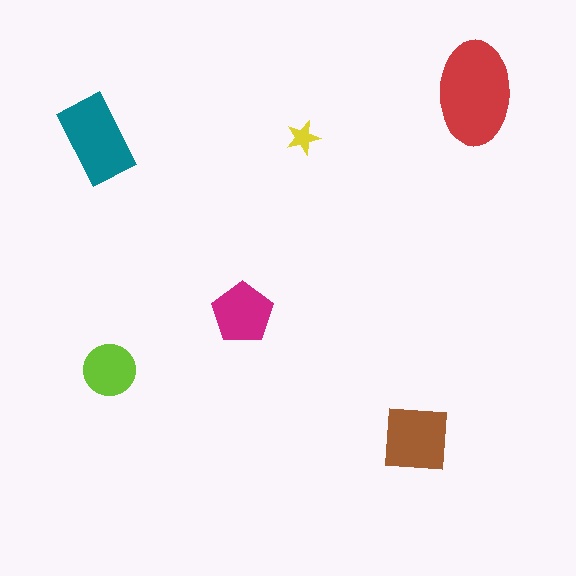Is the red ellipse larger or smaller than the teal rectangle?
Larger.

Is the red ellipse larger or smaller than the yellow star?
Larger.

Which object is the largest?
The red ellipse.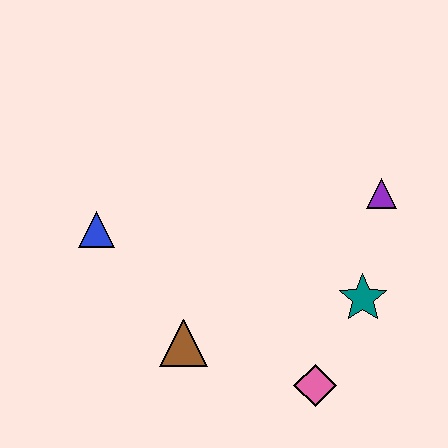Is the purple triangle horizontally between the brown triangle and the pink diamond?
No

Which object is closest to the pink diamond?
The teal star is closest to the pink diamond.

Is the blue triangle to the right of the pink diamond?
No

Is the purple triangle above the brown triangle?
Yes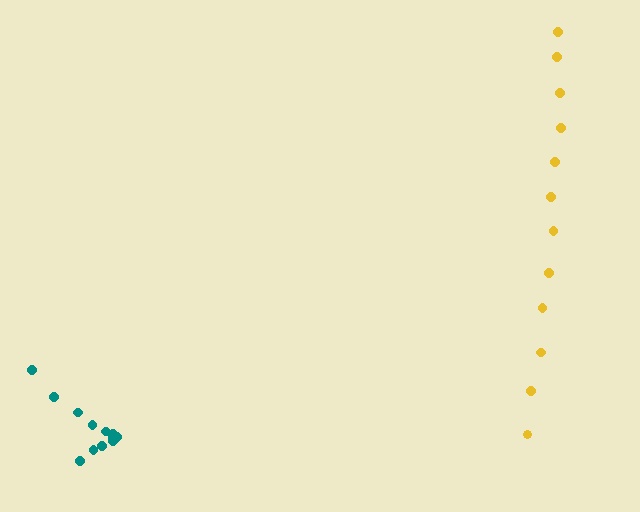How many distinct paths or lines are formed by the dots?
There are 2 distinct paths.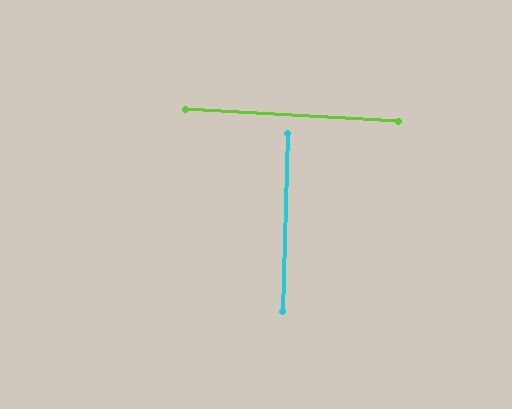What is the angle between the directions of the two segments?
Approximately 88 degrees.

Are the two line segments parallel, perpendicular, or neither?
Perpendicular — they meet at approximately 88°.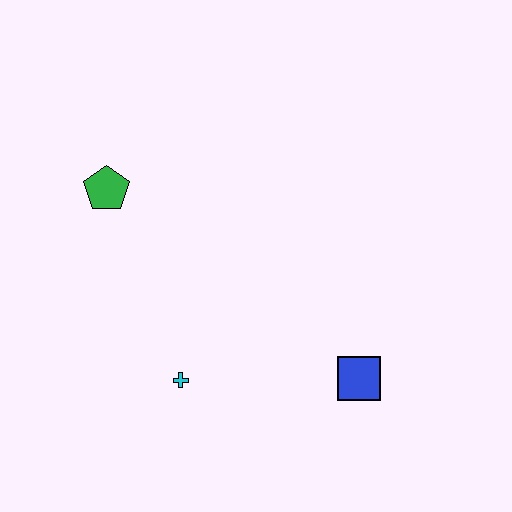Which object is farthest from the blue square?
The green pentagon is farthest from the blue square.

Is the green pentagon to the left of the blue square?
Yes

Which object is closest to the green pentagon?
The cyan cross is closest to the green pentagon.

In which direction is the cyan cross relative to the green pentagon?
The cyan cross is below the green pentagon.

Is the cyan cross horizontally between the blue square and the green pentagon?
Yes